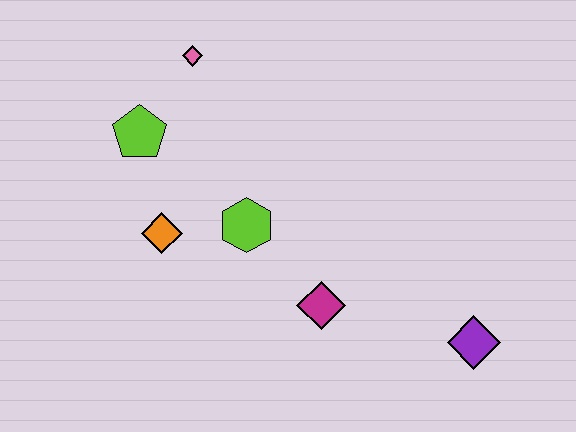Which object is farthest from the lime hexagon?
The purple diamond is farthest from the lime hexagon.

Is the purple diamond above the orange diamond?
No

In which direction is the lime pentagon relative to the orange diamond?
The lime pentagon is above the orange diamond.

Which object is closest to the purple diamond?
The magenta diamond is closest to the purple diamond.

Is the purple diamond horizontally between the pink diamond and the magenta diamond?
No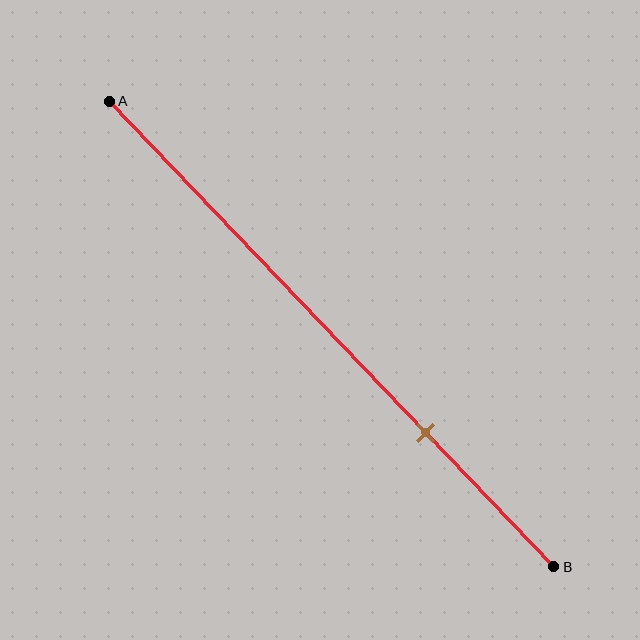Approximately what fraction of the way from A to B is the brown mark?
The brown mark is approximately 70% of the way from A to B.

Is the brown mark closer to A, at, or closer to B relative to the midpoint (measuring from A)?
The brown mark is closer to point B than the midpoint of segment AB.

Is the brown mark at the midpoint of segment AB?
No, the mark is at about 70% from A, not at the 50% midpoint.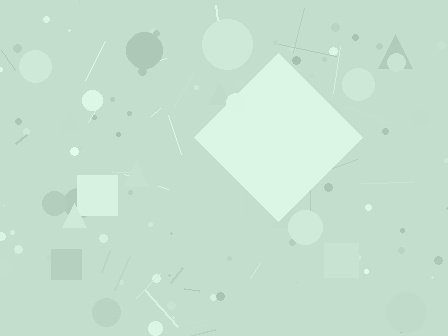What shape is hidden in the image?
A diamond is hidden in the image.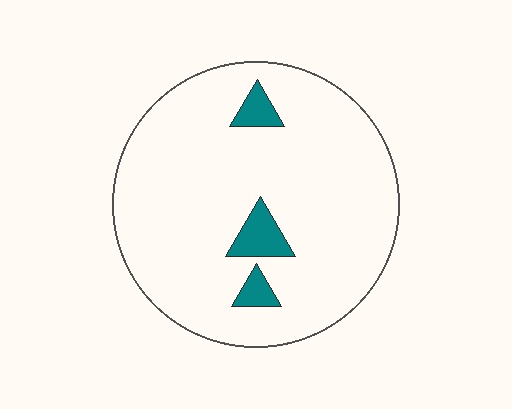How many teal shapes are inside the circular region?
3.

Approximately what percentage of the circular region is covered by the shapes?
Approximately 5%.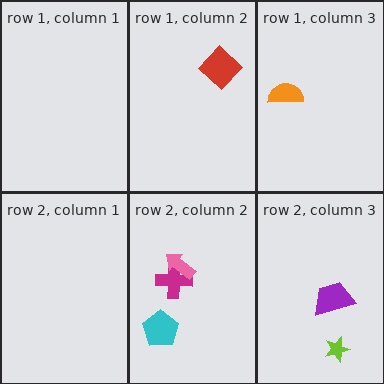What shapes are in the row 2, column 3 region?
The purple trapezoid, the lime star.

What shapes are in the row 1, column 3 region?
The orange semicircle.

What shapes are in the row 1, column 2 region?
The red diamond.